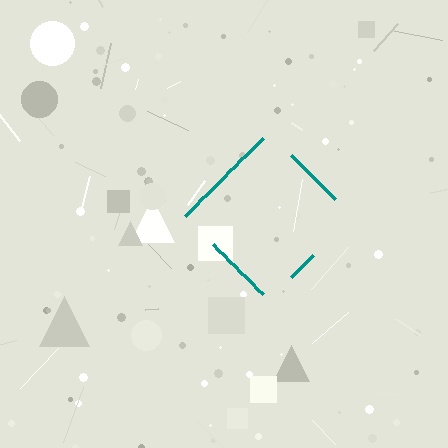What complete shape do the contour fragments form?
The contour fragments form a diamond.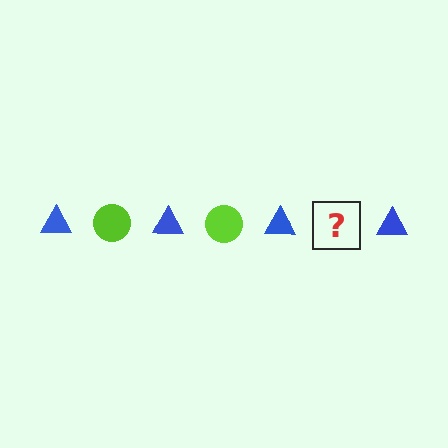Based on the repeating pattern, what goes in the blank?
The blank should be a lime circle.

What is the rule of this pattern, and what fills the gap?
The rule is that the pattern alternates between blue triangle and lime circle. The gap should be filled with a lime circle.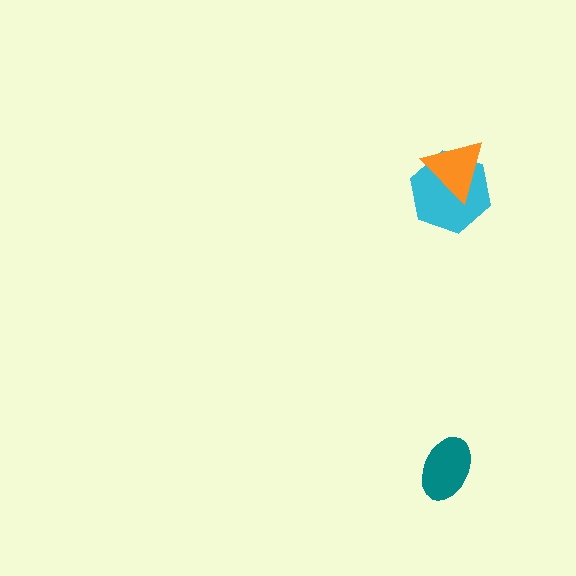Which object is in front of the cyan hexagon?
The orange triangle is in front of the cyan hexagon.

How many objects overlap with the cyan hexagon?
1 object overlaps with the cyan hexagon.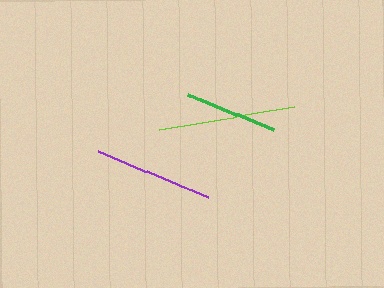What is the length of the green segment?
The green segment is approximately 92 pixels long.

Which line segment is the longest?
The lime line is the longest at approximately 137 pixels.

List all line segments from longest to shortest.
From longest to shortest: lime, purple, green.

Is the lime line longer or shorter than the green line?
The lime line is longer than the green line.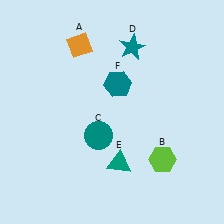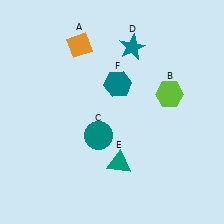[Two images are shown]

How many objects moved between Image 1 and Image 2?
1 object moved between the two images.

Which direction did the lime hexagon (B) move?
The lime hexagon (B) moved up.